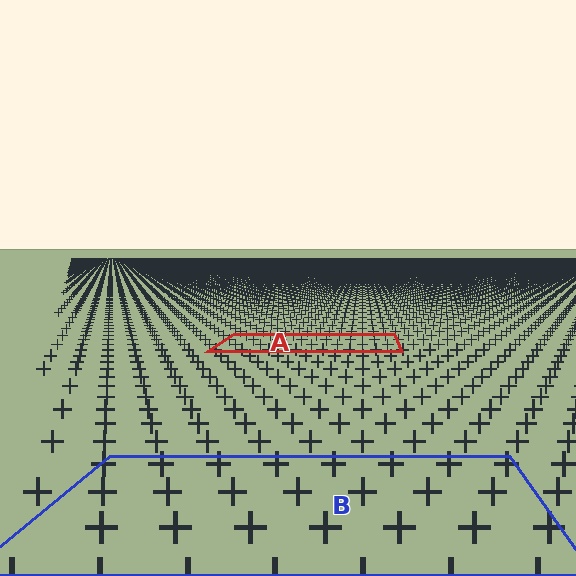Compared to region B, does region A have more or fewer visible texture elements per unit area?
Region A has more texture elements per unit area — they are packed more densely because it is farther away.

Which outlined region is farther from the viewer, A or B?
Region A is farther from the viewer — the texture elements inside it appear smaller and more densely packed.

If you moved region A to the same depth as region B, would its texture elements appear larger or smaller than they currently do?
They would appear larger. At a closer depth, the same texture elements are projected at a bigger on-screen size.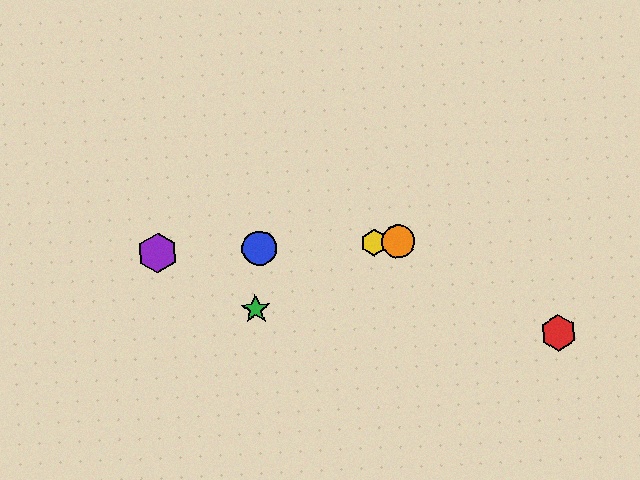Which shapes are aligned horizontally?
The blue circle, the yellow hexagon, the purple hexagon, the orange circle are aligned horizontally.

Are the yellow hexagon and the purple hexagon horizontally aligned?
Yes, both are at y≈243.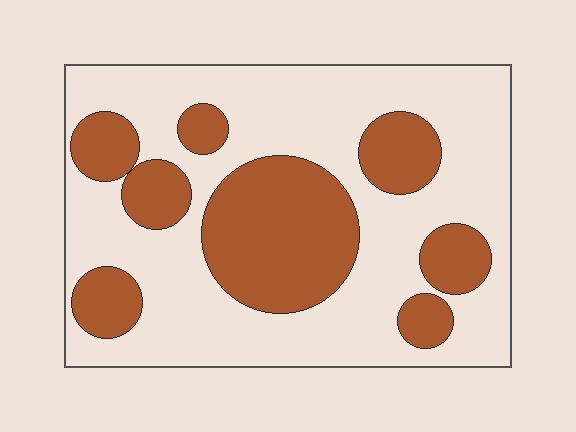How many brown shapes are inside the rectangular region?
8.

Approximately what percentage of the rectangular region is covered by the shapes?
Approximately 35%.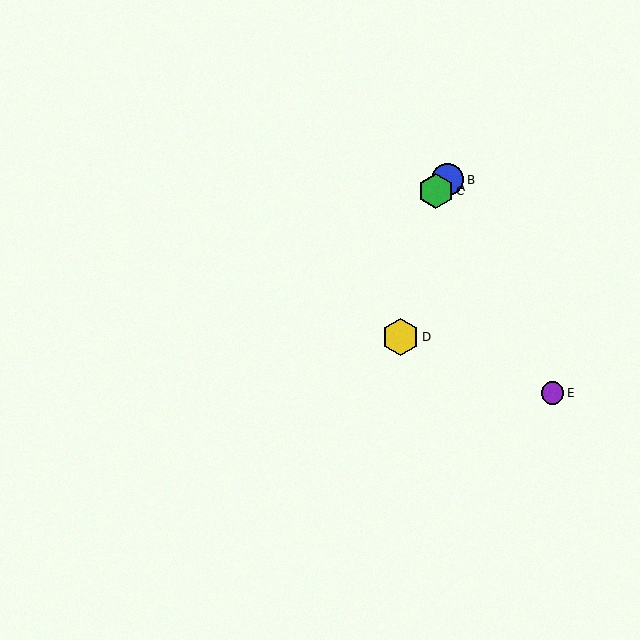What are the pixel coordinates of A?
Object A is at (440, 187).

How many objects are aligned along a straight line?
3 objects (A, B, C) are aligned along a straight line.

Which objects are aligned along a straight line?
Objects A, B, C are aligned along a straight line.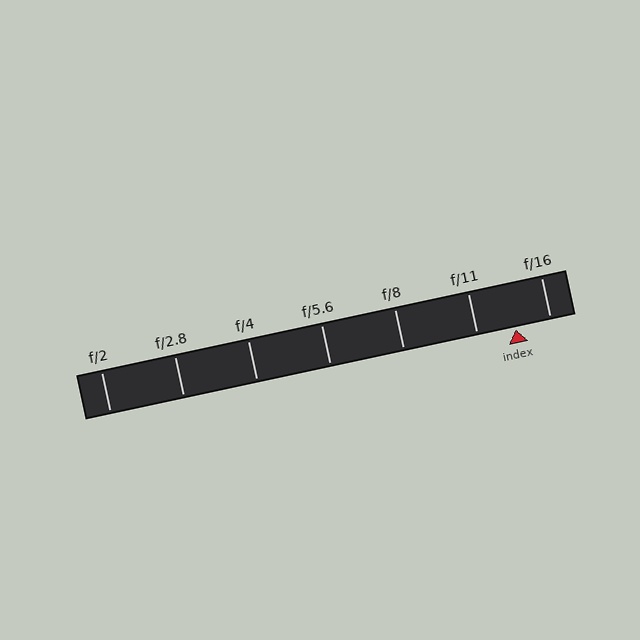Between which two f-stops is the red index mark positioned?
The index mark is between f/11 and f/16.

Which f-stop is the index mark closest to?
The index mark is closest to f/16.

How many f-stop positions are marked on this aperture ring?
There are 7 f-stop positions marked.